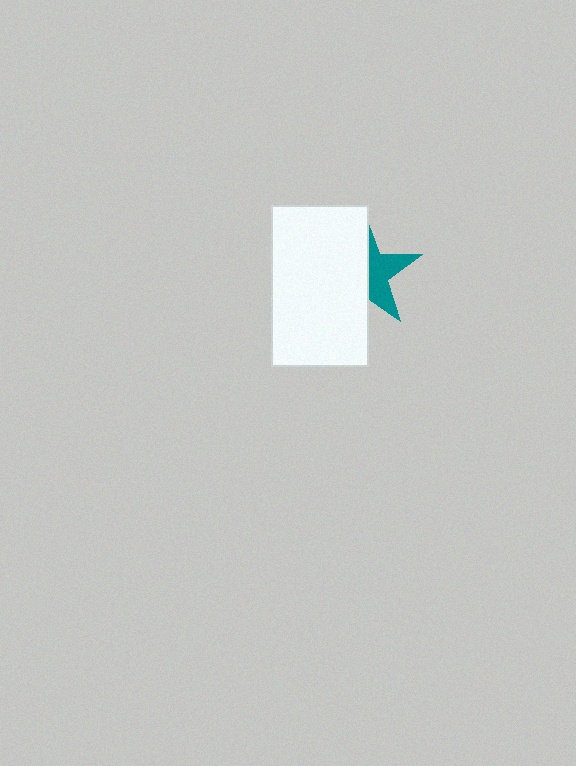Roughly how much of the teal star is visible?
A small part of it is visible (roughly 41%).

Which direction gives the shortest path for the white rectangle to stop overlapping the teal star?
Moving left gives the shortest separation.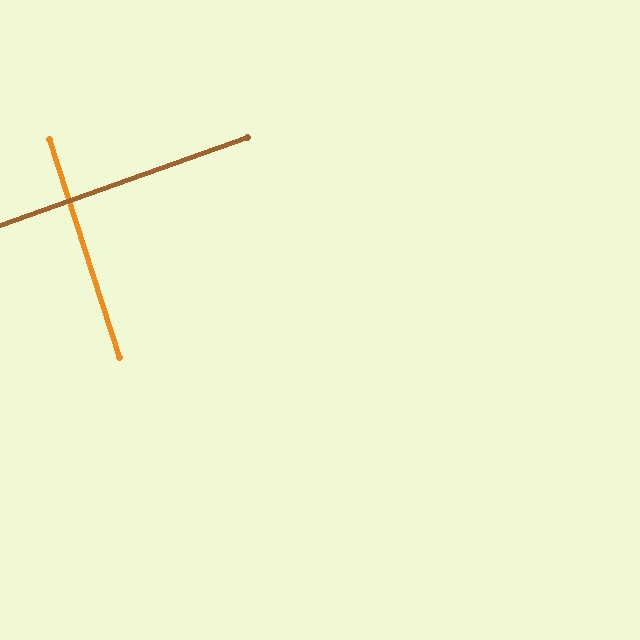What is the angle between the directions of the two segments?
Approximately 88 degrees.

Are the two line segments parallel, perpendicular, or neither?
Perpendicular — they meet at approximately 88°.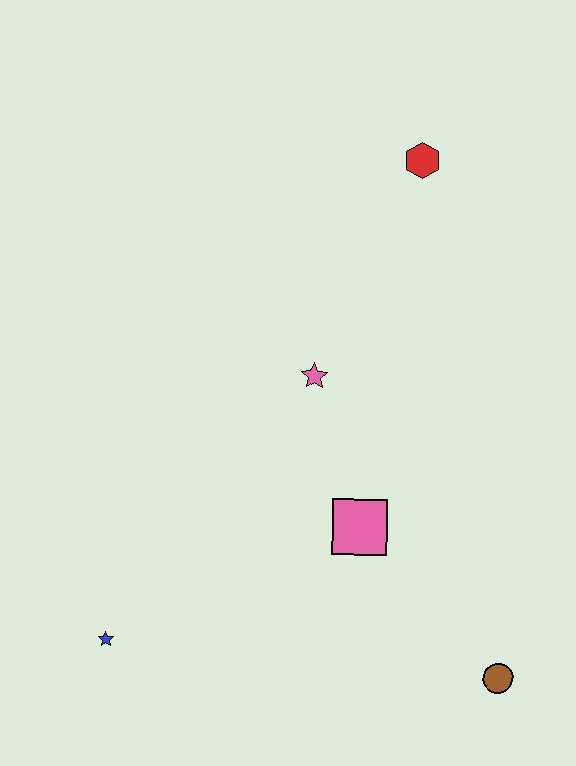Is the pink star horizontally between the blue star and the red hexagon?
Yes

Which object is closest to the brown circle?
The pink square is closest to the brown circle.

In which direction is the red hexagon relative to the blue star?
The red hexagon is above the blue star.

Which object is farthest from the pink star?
The brown circle is farthest from the pink star.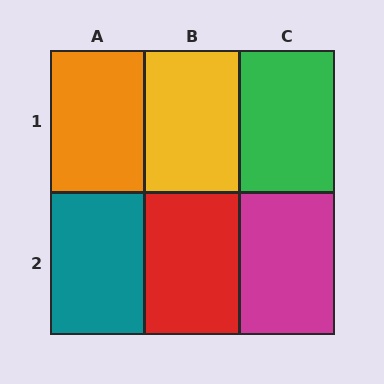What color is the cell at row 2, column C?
Magenta.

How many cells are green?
1 cell is green.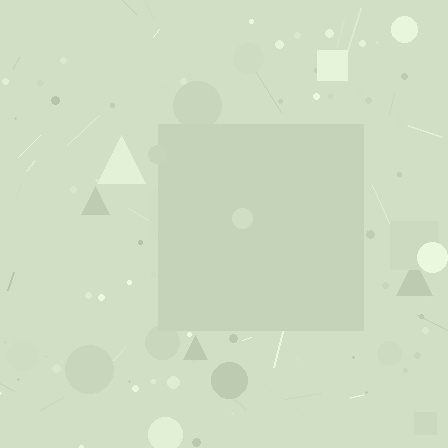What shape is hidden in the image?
A square is hidden in the image.